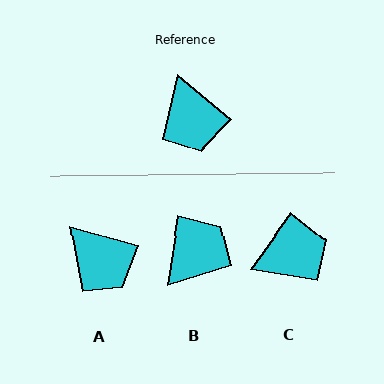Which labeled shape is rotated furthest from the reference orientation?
B, about 121 degrees away.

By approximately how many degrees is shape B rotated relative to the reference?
Approximately 121 degrees counter-clockwise.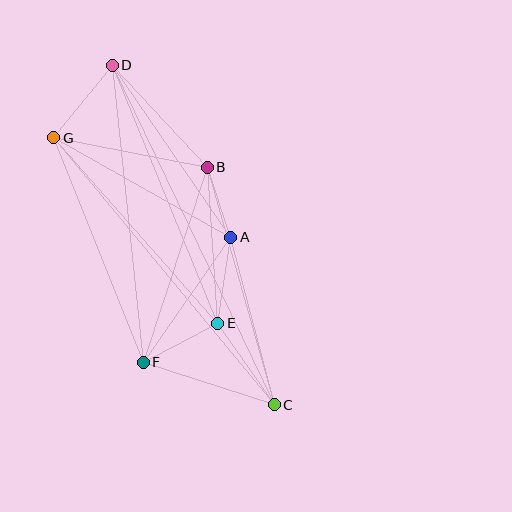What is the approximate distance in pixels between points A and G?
The distance between A and G is approximately 203 pixels.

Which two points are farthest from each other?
Points C and D are farthest from each other.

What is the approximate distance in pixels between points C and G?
The distance between C and G is approximately 346 pixels.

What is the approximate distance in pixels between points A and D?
The distance between A and D is approximately 209 pixels.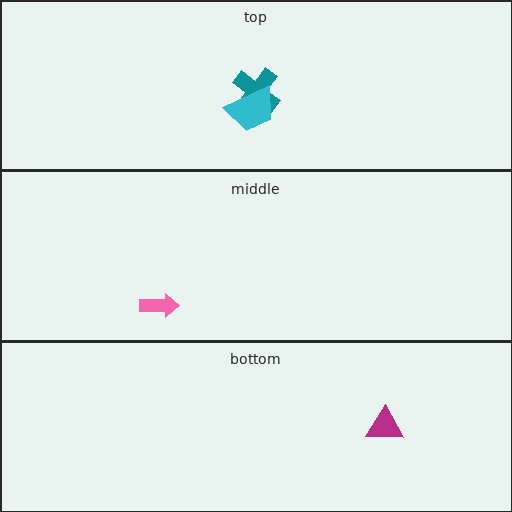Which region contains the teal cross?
The top region.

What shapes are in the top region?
The teal cross, the cyan trapezoid.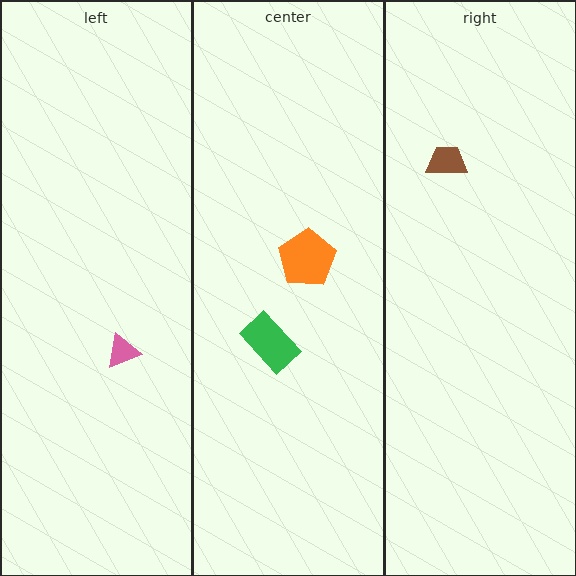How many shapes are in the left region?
1.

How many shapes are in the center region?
2.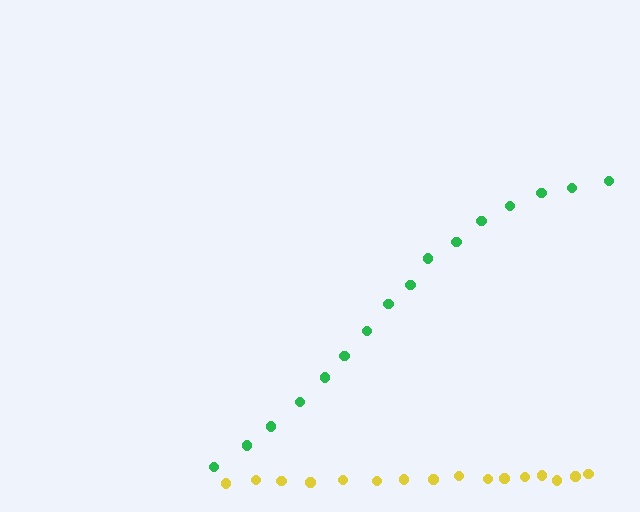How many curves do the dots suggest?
There are 2 distinct paths.